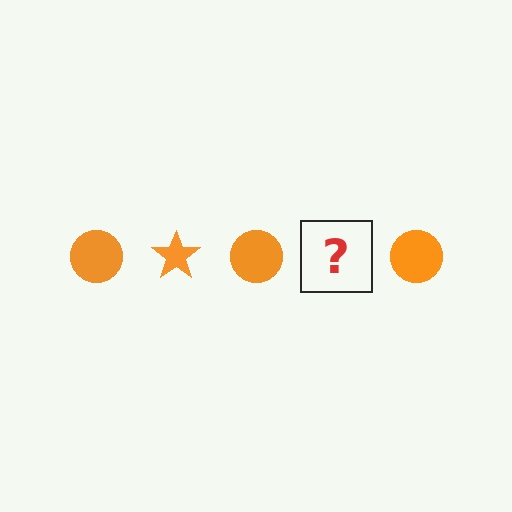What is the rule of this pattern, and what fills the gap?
The rule is that the pattern cycles through circle, star shapes in orange. The gap should be filled with an orange star.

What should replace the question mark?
The question mark should be replaced with an orange star.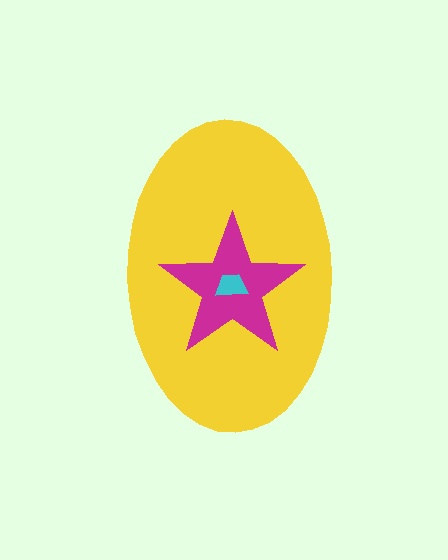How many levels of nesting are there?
3.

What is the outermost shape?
The yellow ellipse.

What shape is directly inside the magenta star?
The cyan trapezoid.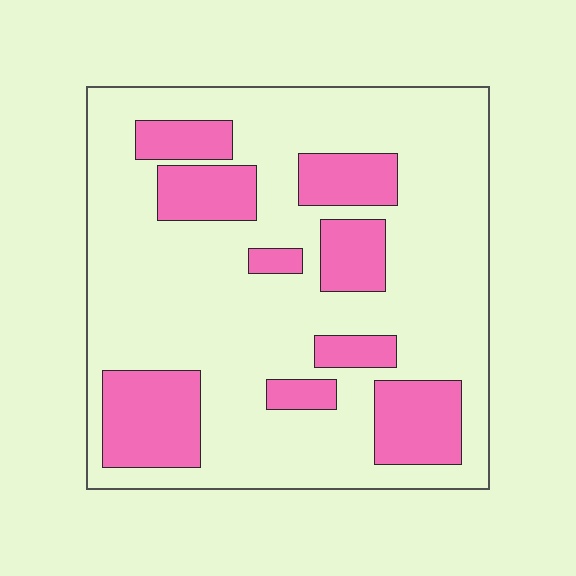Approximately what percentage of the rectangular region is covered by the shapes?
Approximately 25%.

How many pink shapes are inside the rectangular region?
9.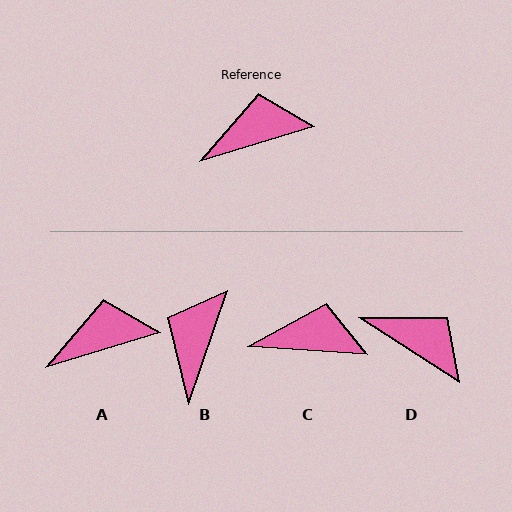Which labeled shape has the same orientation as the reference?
A.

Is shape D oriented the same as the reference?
No, it is off by about 50 degrees.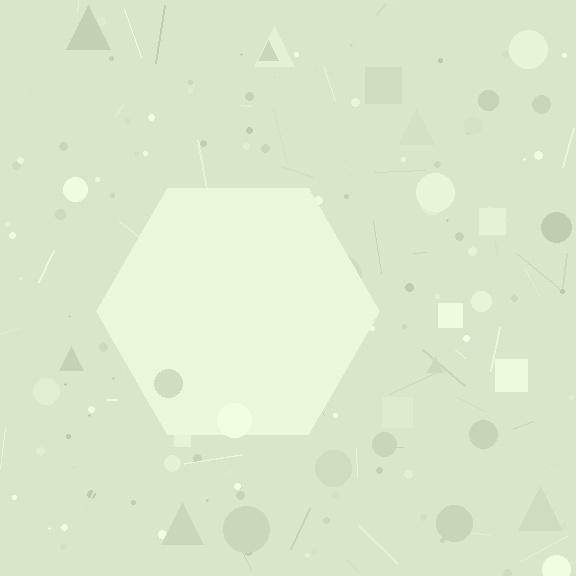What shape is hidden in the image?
A hexagon is hidden in the image.